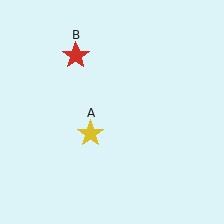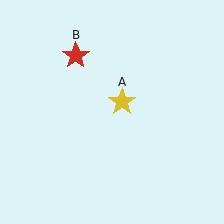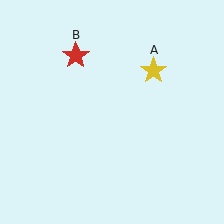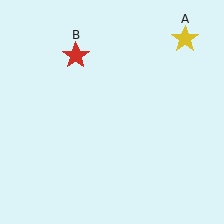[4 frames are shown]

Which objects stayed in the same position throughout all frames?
Red star (object B) remained stationary.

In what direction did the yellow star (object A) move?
The yellow star (object A) moved up and to the right.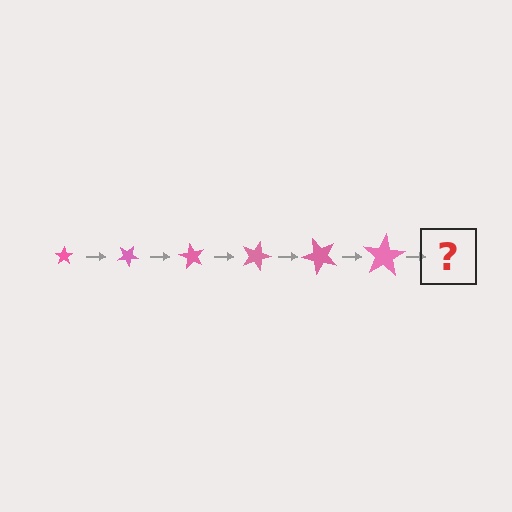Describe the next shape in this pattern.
It should be a star, larger than the previous one and rotated 180 degrees from the start.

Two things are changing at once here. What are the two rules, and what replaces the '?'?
The two rules are that the star grows larger each step and it rotates 30 degrees each step. The '?' should be a star, larger than the previous one and rotated 180 degrees from the start.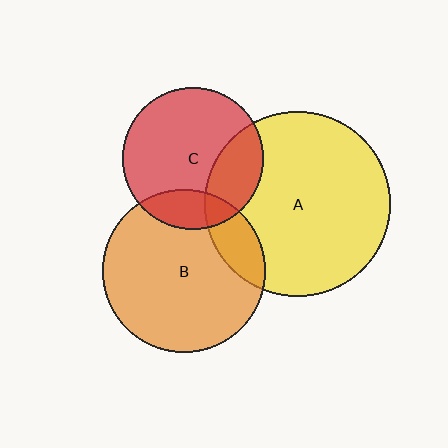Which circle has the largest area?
Circle A (yellow).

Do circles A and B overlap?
Yes.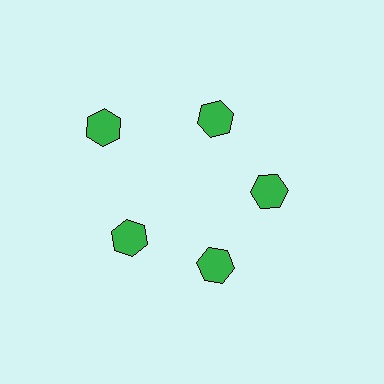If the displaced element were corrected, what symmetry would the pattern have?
It would have 5-fold rotational symmetry — the pattern would map onto itself every 72 degrees.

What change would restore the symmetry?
The symmetry would be restored by moving it inward, back onto the ring so that all 5 hexagons sit at equal angles and equal distance from the center.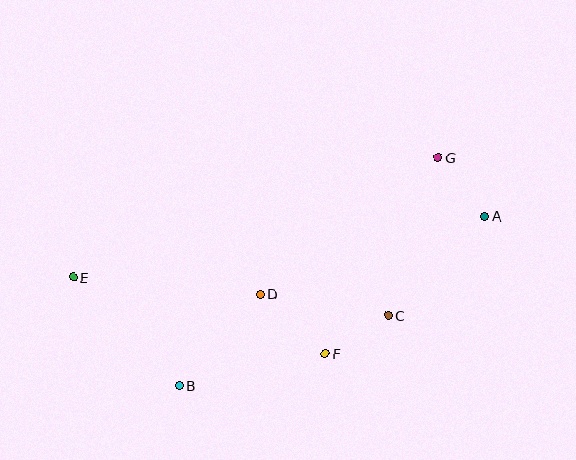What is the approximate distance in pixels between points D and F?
The distance between D and F is approximately 88 pixels.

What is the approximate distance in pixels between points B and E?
The distance between B and E is approximately 152 pixels.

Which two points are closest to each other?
Points C and F are closest to each other.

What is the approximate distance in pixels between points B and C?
The distance between B and C is approximately 221 pixels.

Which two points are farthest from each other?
Points A and E are farthest from each other.